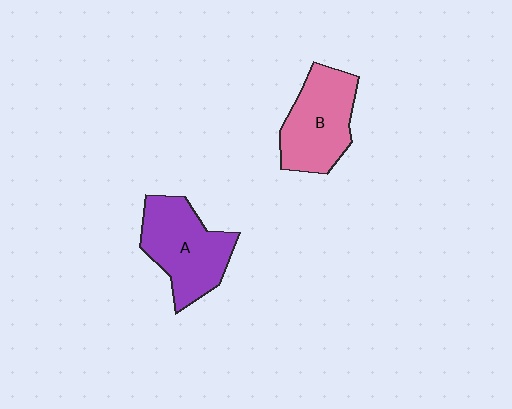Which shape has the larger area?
Shape A (purple).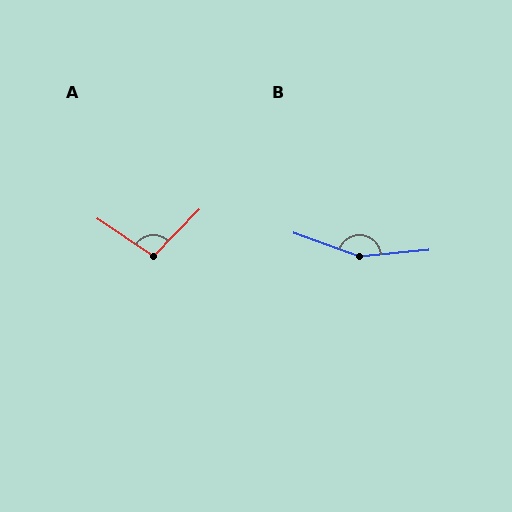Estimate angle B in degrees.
Approximately 155 degrees.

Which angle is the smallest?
A, at approximately 101 degrees.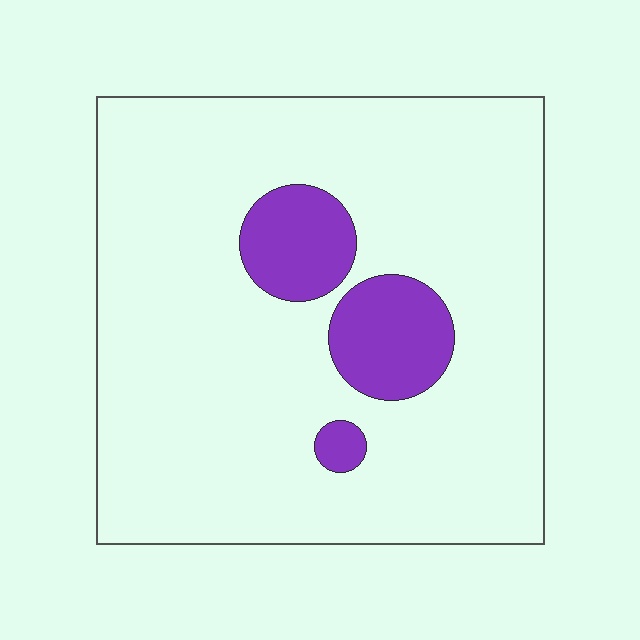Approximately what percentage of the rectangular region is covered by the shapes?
Approximately 15%.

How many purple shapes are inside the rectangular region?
3.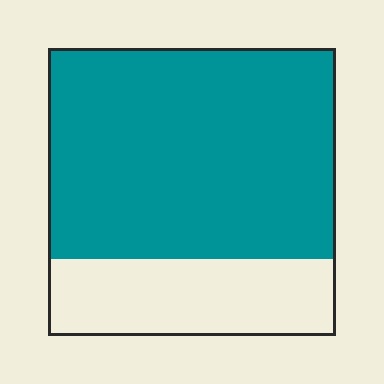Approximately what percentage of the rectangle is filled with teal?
Approximately 75%.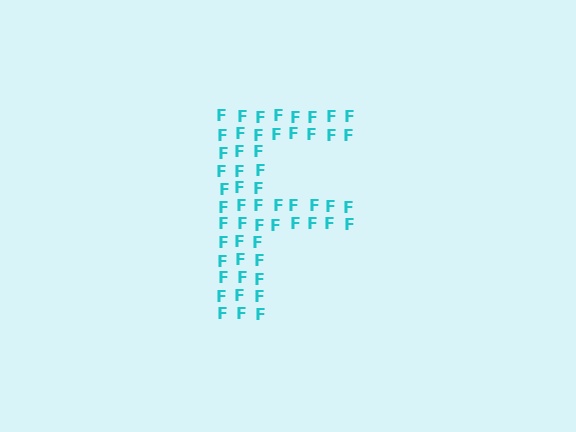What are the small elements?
The small elements are letter F's.